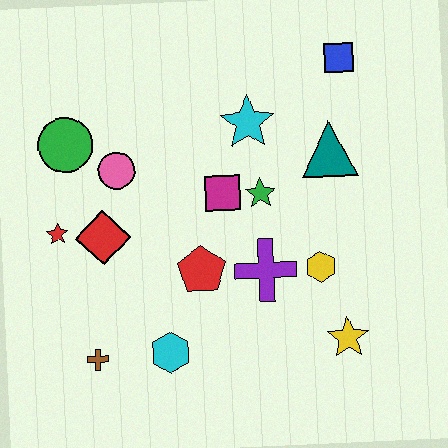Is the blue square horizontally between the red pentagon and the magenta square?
No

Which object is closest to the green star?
The magenta square is closest to the green star.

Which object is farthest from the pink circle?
The yellow star is farthest from the pink circle.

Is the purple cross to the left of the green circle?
No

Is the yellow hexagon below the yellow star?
No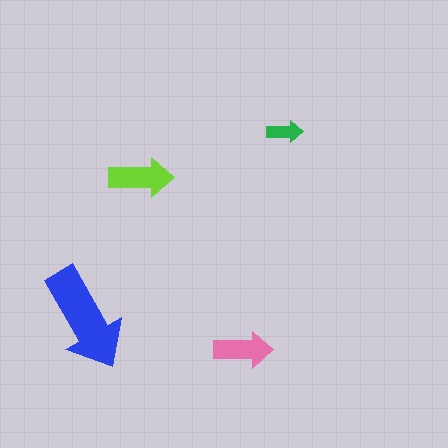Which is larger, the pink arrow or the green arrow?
The pink one.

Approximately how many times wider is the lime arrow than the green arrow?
About 2 times wider.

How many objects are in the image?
There are 4 objects in the image.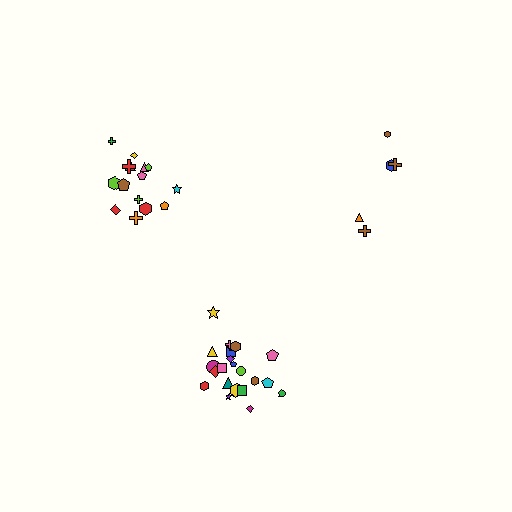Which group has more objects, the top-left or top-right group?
The top-left group.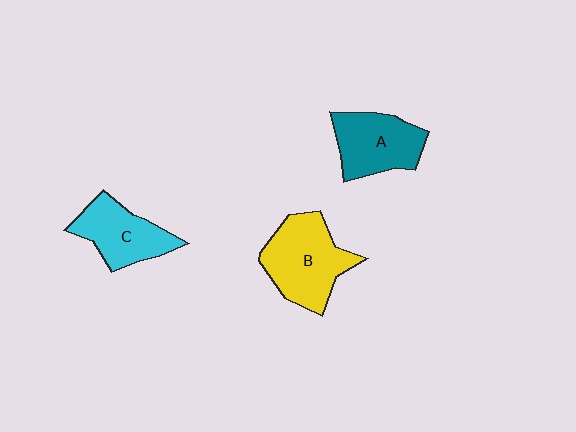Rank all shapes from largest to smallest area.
From largest to smallest: B (yellow), A (teal), C (cyan).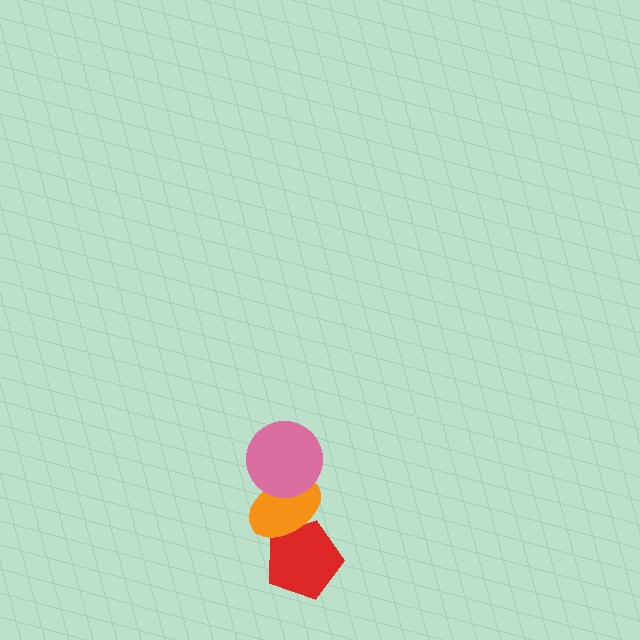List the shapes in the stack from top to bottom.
From top to bottom: the pink circle, the orange ellipse, the red pentagon.